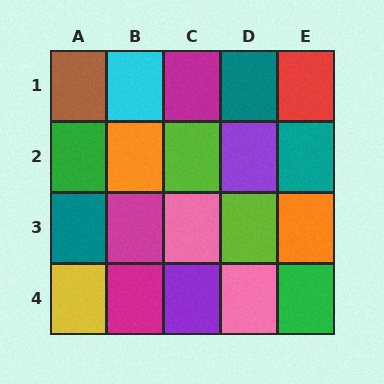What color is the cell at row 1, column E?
Red.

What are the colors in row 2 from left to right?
Green, orange, lime, purple, teal.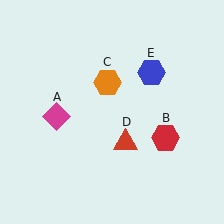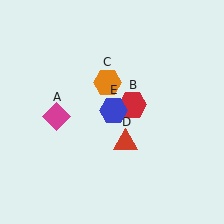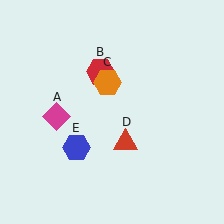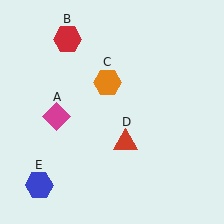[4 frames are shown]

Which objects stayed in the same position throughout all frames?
Magenta diamond (object A) and orange hexagon (object C) and red triangle (object D) remained stationary.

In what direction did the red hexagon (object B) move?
The red hexagon (object B) moved up and to the left.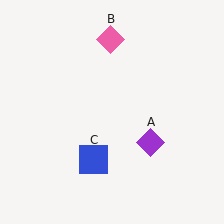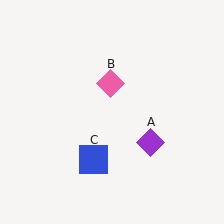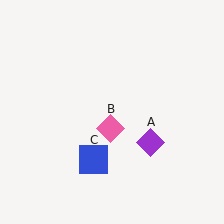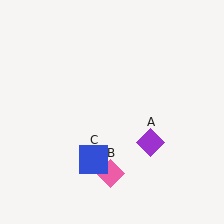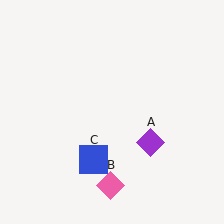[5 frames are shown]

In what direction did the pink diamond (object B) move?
The pink diamond (object B) moved down.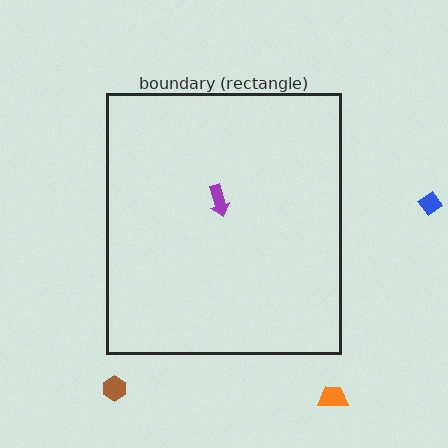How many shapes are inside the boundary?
1 inside, 3 outside.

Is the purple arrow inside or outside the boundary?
Inside.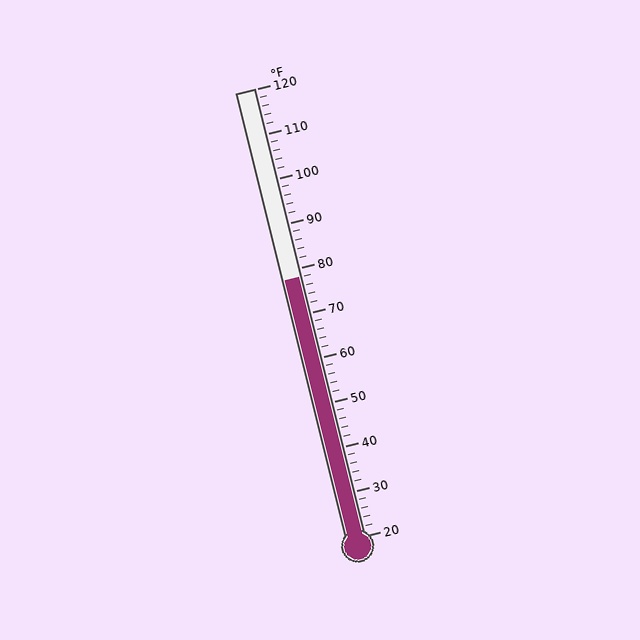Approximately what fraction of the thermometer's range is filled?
The thermometer is filled to approximately 60% of its range.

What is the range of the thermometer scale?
The thermometer scale ranges from 20°F to 120°F.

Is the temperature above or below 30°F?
The temperature is above 30°F.